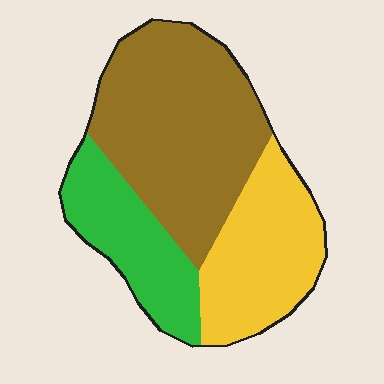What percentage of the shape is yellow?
Yellow takes up between a sixth and a third of the shape.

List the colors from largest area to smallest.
From largest to smallest: brown, yellow, green.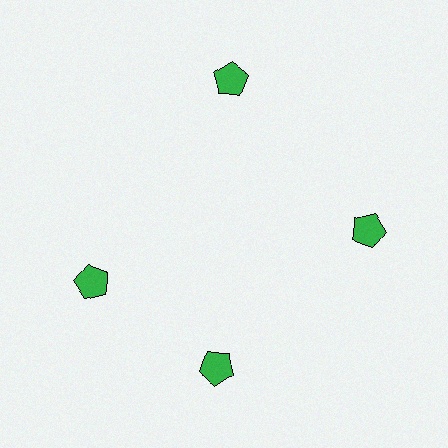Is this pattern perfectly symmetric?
No. The 4 green pentagons are arranged in a ring, but one element near the 9 o'clock position is rotated out of alignment along the ring, breaking the 4-fold rotational symmetry.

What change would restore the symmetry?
The symmetry would be restored by rotating it back into even spacing with its neighbors so that all 4 pentagons sit at equal angles and equal distance from the center.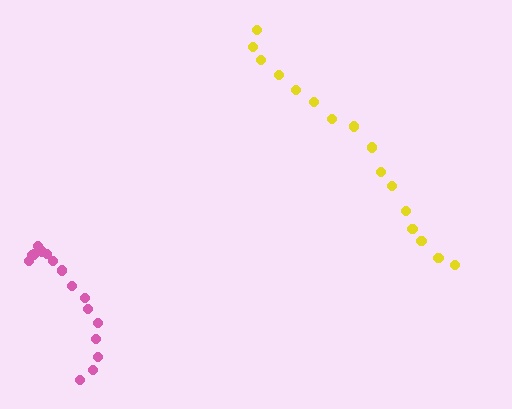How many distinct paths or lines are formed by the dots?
There are 2 distinct paths.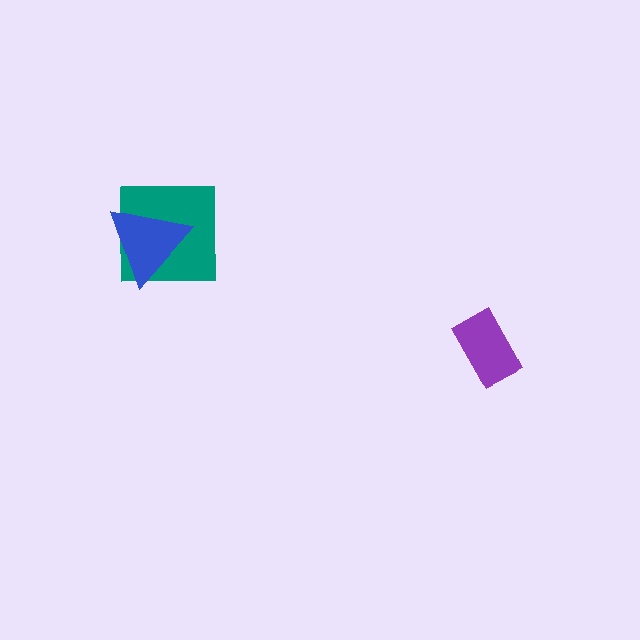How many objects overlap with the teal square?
1 object overlaps with the teal square.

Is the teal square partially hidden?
Yes, it is partially covered by another shape.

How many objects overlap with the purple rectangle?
0 objects overlap with the purple rectangle.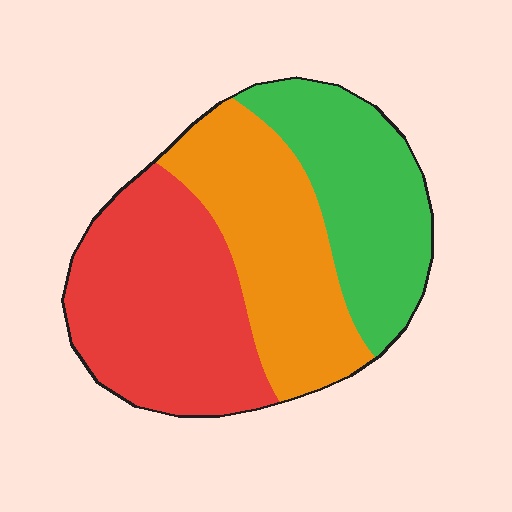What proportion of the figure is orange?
Orange covers 32% of the figure.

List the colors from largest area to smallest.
From largest to smallest: red, orange, green.